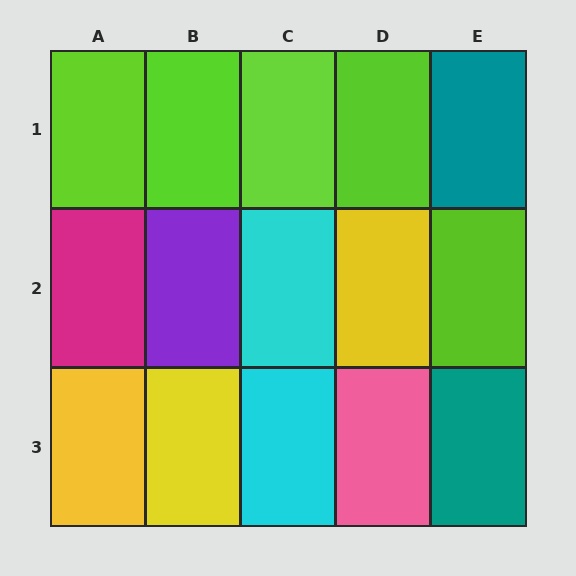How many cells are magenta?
1 cell is magenta.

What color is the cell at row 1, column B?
Lime.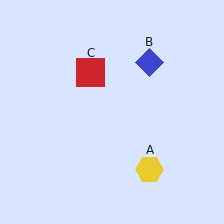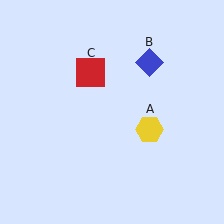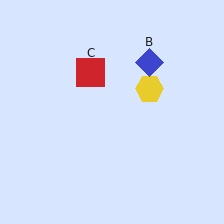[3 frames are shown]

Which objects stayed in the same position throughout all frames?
Blue diamond (object B) and red square (object C) remained stationary.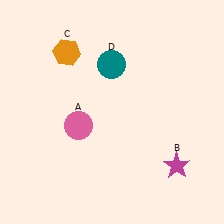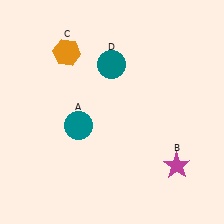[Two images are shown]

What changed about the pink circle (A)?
In Image 1, A is pink. In Image 2, it changed to teal.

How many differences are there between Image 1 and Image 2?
There is 1 difference between the two images.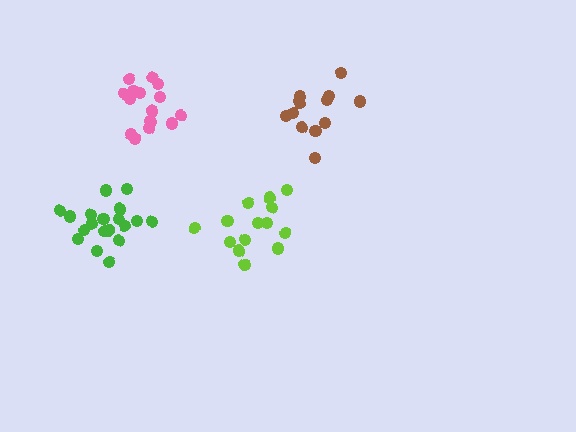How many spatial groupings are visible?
There are 4 spatial groupings.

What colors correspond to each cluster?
The clusters are colored: green, lime, pink, brown.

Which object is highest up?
The pink cluster is topmost.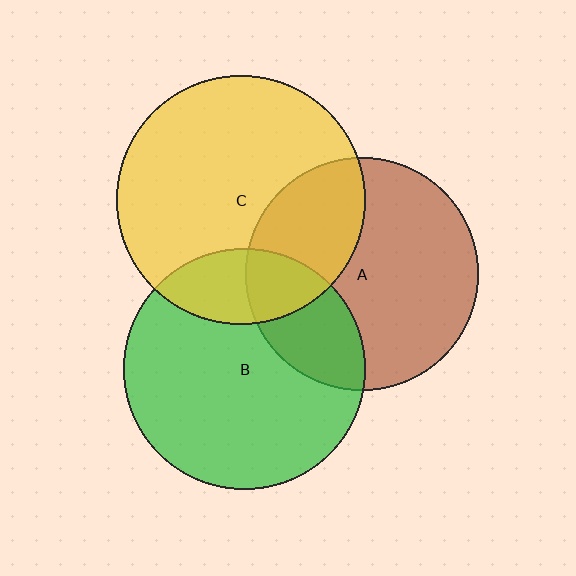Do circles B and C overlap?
Yes.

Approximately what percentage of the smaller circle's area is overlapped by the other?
Approximately 20%.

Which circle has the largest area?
Circle C (yellow).